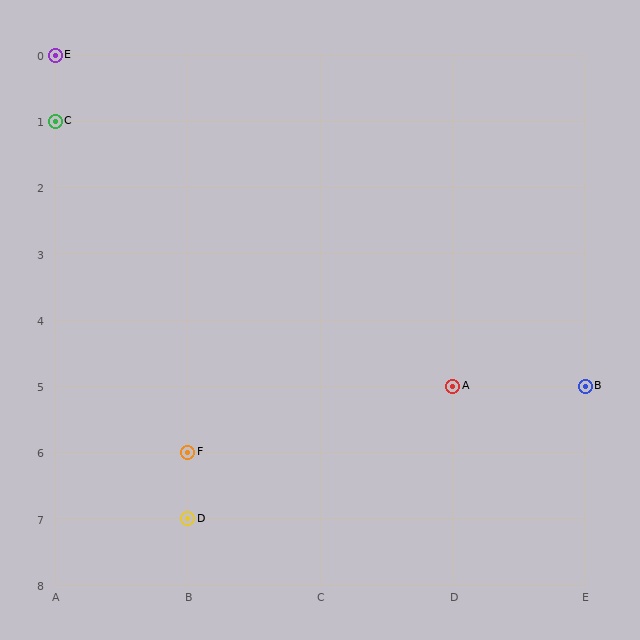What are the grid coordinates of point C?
Point C is at grid coordinates (A, 1).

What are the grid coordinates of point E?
Point E is at grid coordinates (A, 0).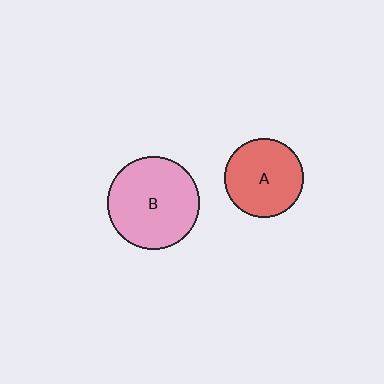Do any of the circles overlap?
No, none of the circles overlap.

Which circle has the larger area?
Circle B (pink).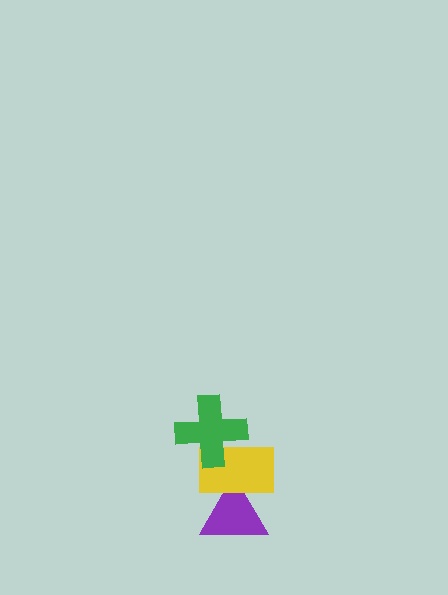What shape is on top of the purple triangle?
The yellow rectangle is on top of the purple triangle.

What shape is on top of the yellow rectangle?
The green cross is on top of the yellow rectangle.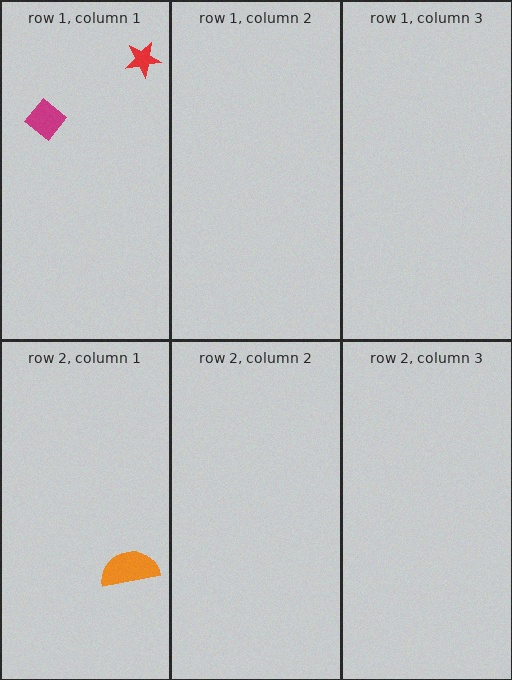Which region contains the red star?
The row 1, column 1 region.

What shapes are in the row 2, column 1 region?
The orange semicircle.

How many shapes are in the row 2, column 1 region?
1.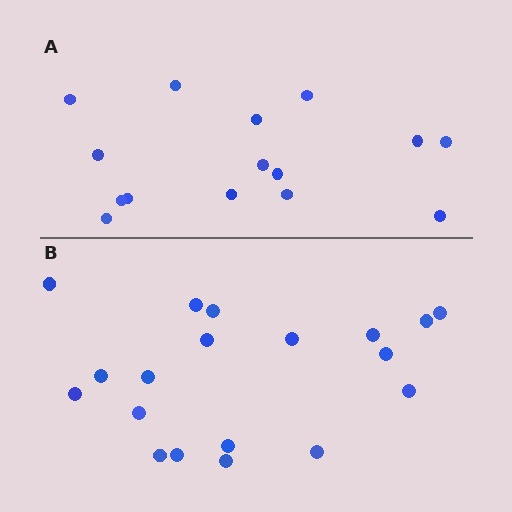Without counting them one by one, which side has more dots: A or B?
Region B (the bottom region) has more dots.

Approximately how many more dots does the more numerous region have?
Region B has about 4 more dots than region A.